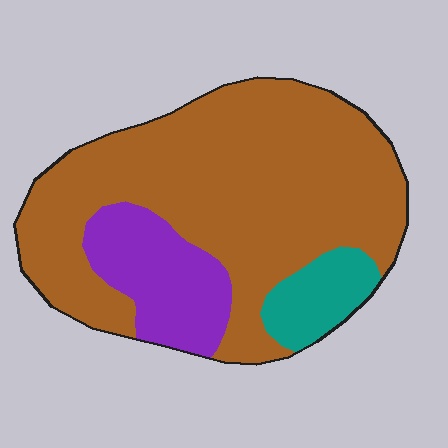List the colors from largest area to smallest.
From largest to smallest: brown, purple, teal.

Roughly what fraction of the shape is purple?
Purple takes up about one sixth (1/6) of the shape.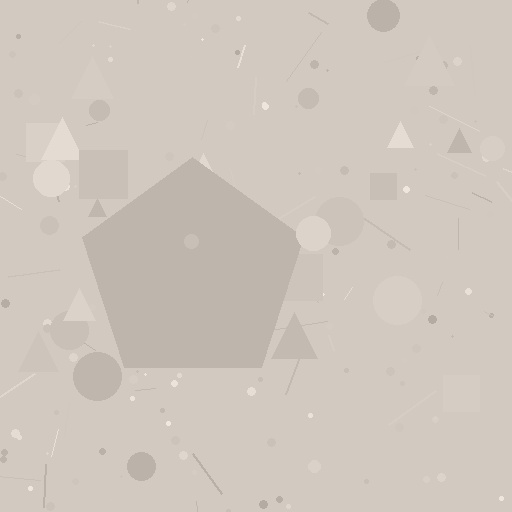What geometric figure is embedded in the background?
A pentagon is embedded in the background.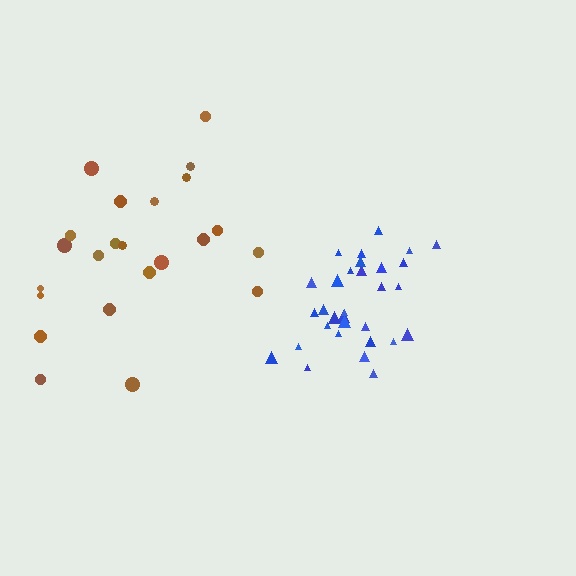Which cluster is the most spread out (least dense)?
Brown.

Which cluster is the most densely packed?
Blue.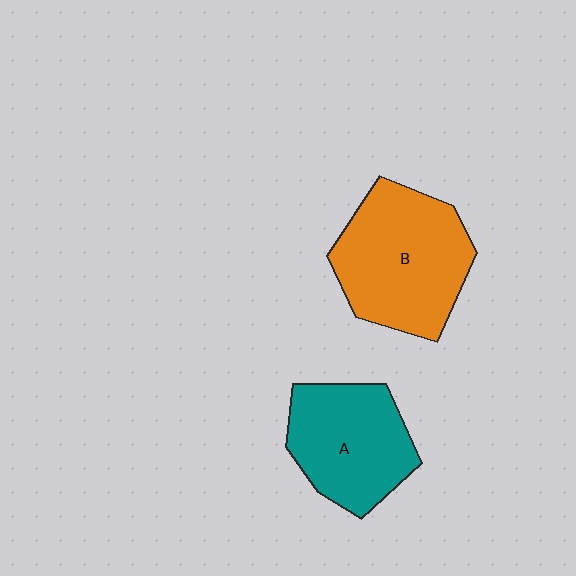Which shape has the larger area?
Shape B (orange).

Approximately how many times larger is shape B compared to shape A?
Approximately 1.3 times.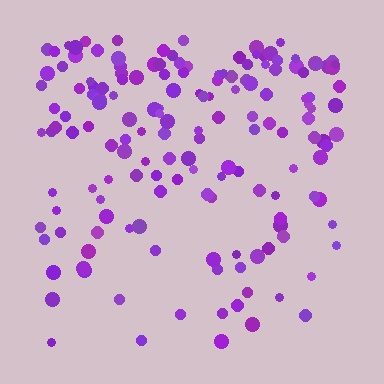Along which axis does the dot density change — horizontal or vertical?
Vertical.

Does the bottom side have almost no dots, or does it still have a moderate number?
Still a moderate number, just noticeably fewer than the top.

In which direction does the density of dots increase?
From bottom to top, with the top side densest.